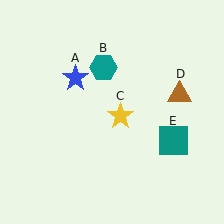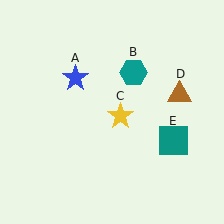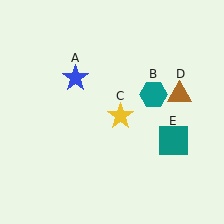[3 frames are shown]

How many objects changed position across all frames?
1 object changed position: teal hexagon (object B).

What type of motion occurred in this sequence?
The teal hexagon (object B) rotated clockwise around the center of the scene.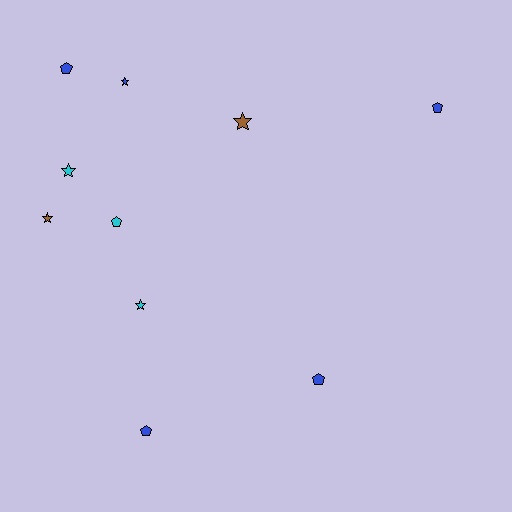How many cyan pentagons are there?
There is 1 cyan pentagon.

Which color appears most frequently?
Blue, with 5 objects.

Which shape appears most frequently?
Star, with 5 objects.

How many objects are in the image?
There are 10 objects.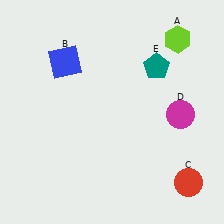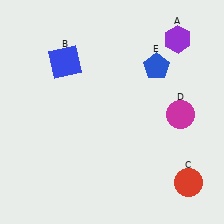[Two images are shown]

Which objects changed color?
A changed from lime to purple. E changed from teal to blue.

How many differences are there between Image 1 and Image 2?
There are 2 differences between the two images.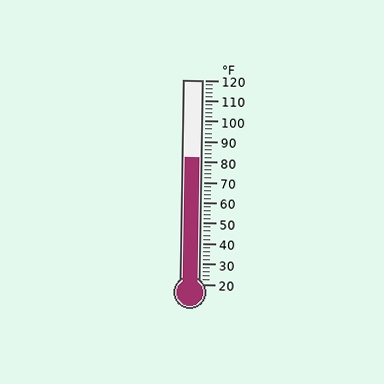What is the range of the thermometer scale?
The thermometer scale ranges from 20°F to 120°F.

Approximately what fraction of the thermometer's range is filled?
The thermometer is filled to approximately 60% of its range.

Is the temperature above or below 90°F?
The temperature is below 90°F.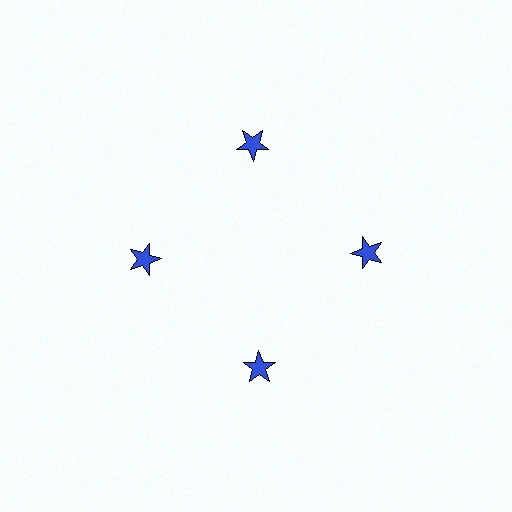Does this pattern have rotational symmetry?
Yes, this pattern has 4-fold rotational symmetry. It looks the same after rotating 90 degrees around the center.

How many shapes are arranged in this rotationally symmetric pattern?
There are 4 shapes, arranged in 4 groups of 1.